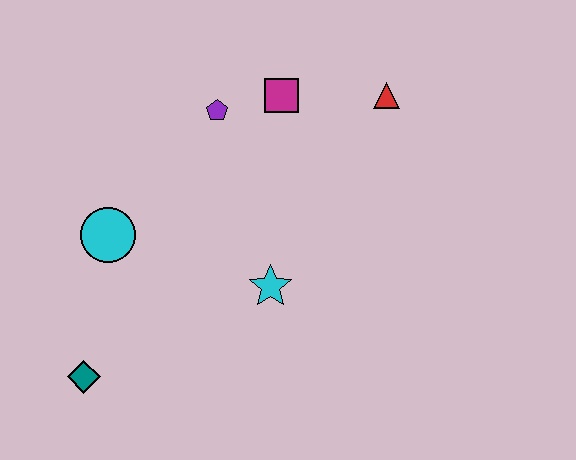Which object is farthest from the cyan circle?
The red triangle is farthest from the cyan circle.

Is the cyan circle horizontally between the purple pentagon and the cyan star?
No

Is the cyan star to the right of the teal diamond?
Yes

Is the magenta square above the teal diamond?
Yes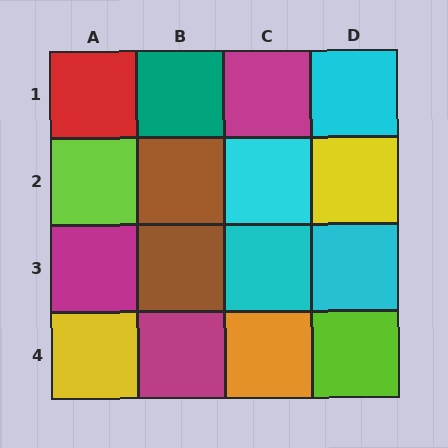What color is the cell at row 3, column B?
Brown.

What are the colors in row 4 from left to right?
Yellow, magenta, orange, lime.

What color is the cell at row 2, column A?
Lime.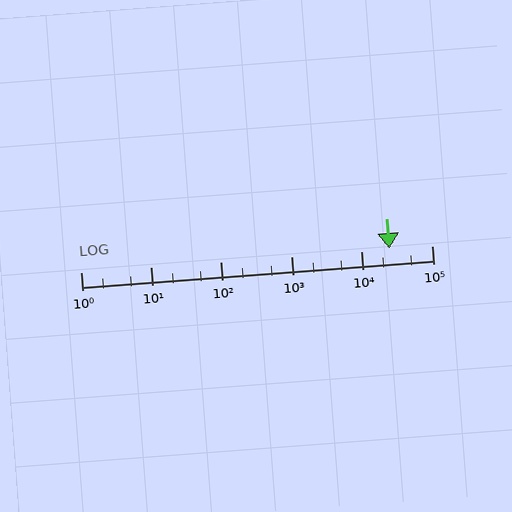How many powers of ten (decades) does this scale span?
The scale spans 5 decades, from 1 to 100000.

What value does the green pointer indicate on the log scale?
The pointer indicates approximately 25000.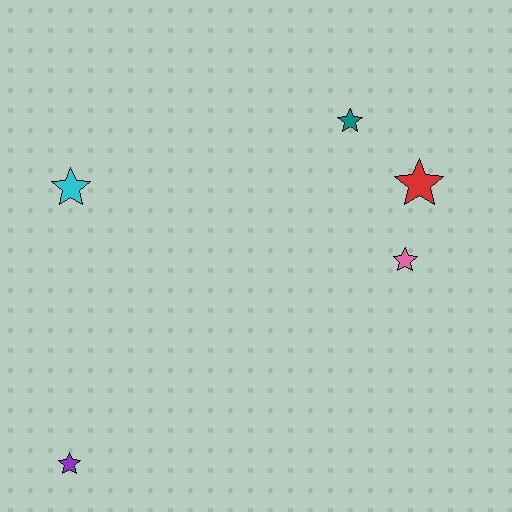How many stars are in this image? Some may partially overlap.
There are 5 stars.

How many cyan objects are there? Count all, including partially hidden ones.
There is 1 cyan object.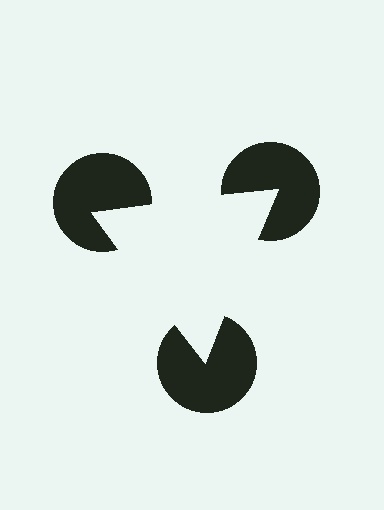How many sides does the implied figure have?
3 sides.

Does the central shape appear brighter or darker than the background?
It typically appears slightly brighter than the background, even though no actual brightness change is drawn.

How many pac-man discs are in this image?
There are 3 — one at each vertex of the illusory triangle.